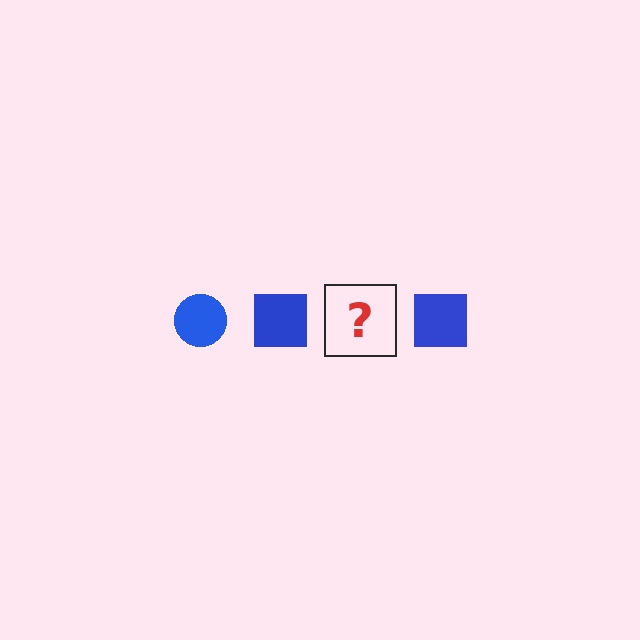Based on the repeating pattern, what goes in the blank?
The blank should be a blue circle.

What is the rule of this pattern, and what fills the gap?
The rule is that the pattern cycles through circle, square shapes in blue. The gap should be filled with a blue circle.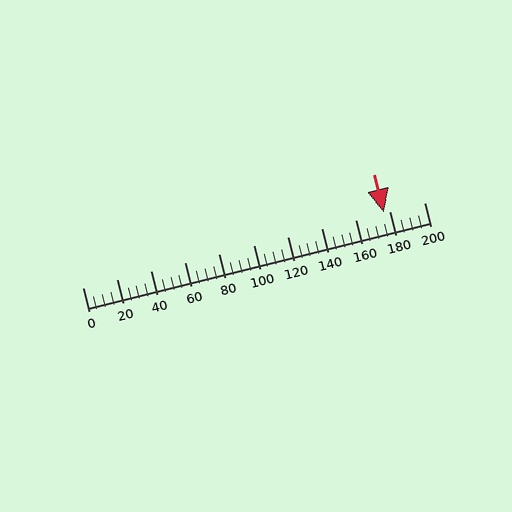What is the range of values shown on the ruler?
The ruler shows values from 0 to 200.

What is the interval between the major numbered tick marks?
The major tick marks are spaced 20 units apart.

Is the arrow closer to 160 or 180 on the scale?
The arrow is closer to 180.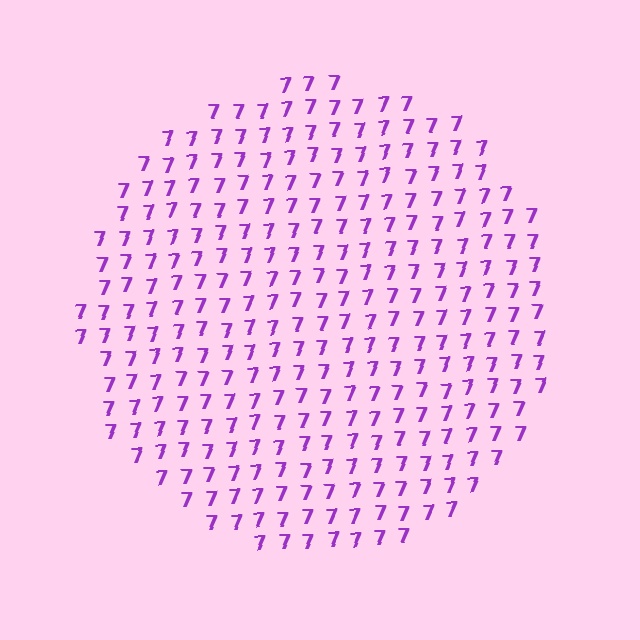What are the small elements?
The small elements are digit 7's.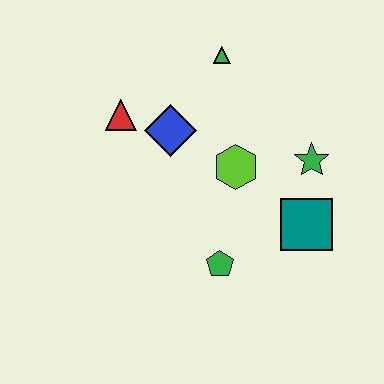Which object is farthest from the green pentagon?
The green triangle is farthest from the green pentagon.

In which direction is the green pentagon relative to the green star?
The green pentagon is below the green star.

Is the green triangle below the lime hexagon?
No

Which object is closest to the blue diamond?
The red triangle is closest to the blue diamond.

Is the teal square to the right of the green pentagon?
Yes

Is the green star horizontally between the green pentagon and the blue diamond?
No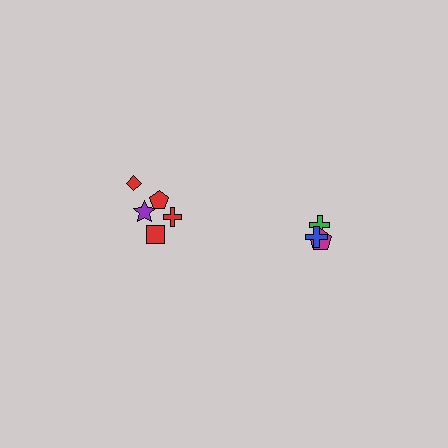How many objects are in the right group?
There are 3 objects.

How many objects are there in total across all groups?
There are 8 objects.